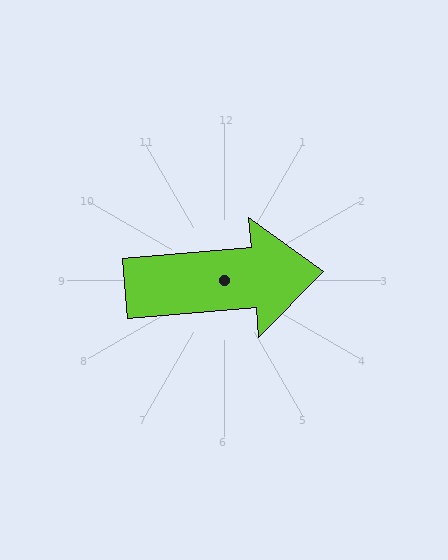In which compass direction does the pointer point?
East.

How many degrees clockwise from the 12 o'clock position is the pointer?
Approximately 85 degrees.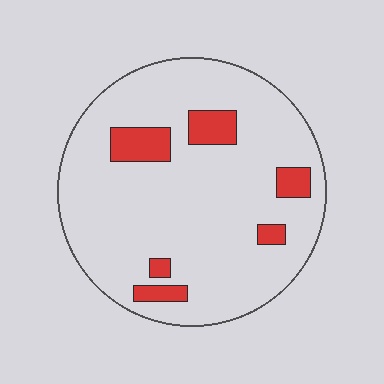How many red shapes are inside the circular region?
6.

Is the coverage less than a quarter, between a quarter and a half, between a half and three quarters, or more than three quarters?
Less than a quarter.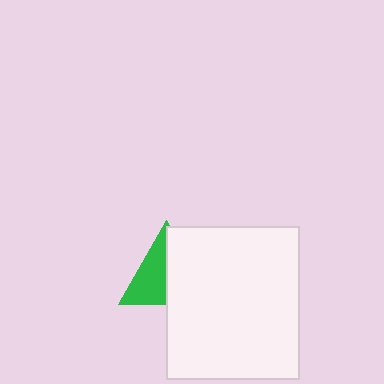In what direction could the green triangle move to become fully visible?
The green triangle could move left. That would shift it out from behind the white rectangle entirely.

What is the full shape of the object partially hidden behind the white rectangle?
The partially hidden object is a green triangle.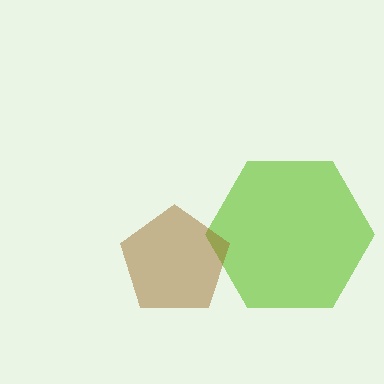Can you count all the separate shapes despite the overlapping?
Yes, there are 2 separate shapes.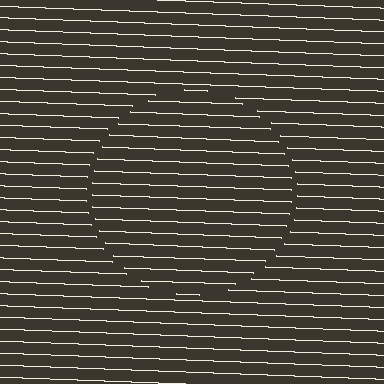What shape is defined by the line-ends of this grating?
An illusory circle. The interior of the shape contains the same grating, shifted by half a period — the contour is defined by the phase discontinuity where line-ends from the inner and outer gratings abut.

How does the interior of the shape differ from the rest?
The interior of the shape contains the same grating, shifted by half a period — the contour is defined by the phase discontinuity where line-ends from the inner and outer gratings abut.